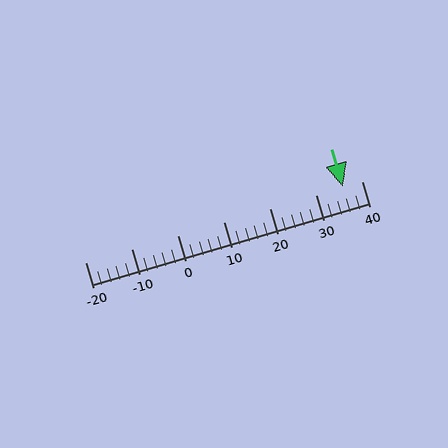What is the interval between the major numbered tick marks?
The major tick marks are spaced 10 units apart.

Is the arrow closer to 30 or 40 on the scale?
The arrow is closer to 40.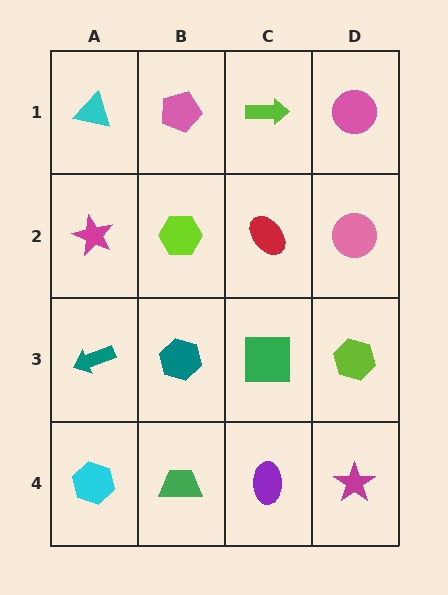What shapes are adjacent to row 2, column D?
A pink circle (row 1, column D), a lime hexagon (row 3, column D), a red ellipse (row 2, column C).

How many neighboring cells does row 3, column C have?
4.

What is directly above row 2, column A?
A cyan triangle.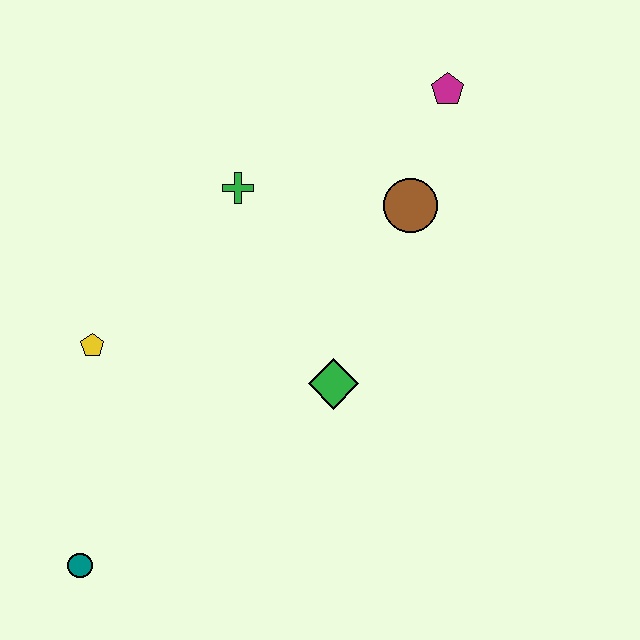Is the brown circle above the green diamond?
Yes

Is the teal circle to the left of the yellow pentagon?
Yes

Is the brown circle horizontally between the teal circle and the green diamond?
No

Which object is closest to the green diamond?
The brown circle is closest to the green diamond.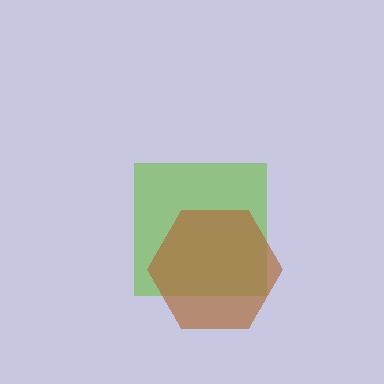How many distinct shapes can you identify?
There are 2 distinct shapes: a lime square, a brown hexagon.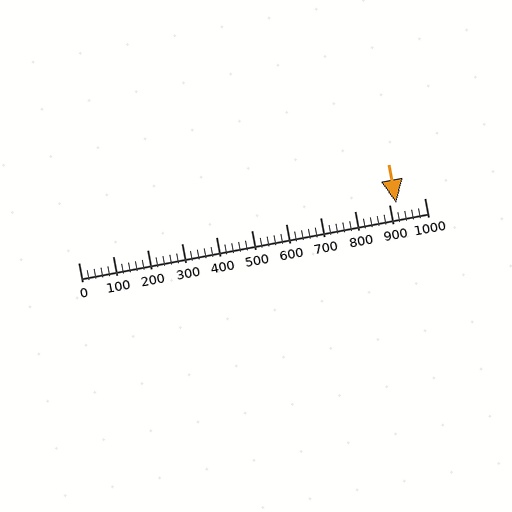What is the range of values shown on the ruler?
The ruler shows values from 0 to 1000.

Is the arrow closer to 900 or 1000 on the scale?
The arrow is closer to 900.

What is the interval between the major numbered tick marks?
The major tick marks are spaced 100 units apart.